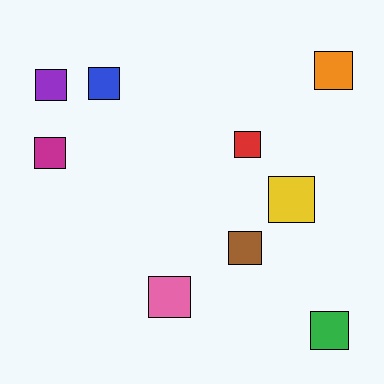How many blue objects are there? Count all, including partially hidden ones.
There is 1 blue object.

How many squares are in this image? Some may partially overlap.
There are 9 squares.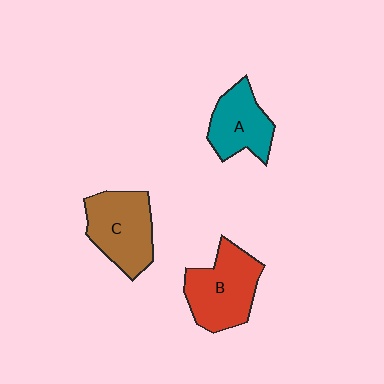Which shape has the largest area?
Shape B (red).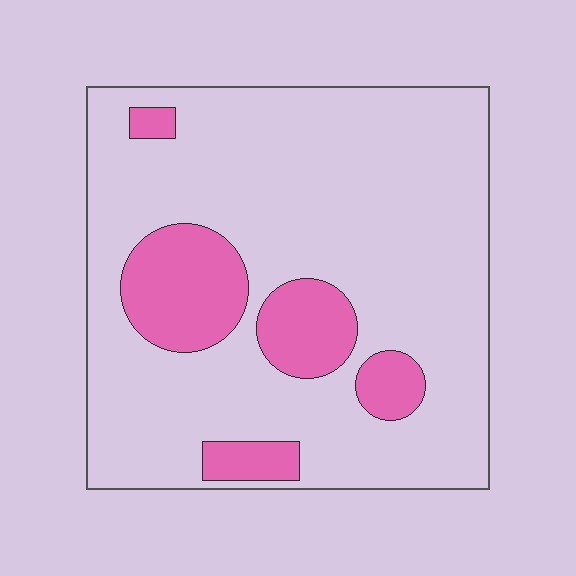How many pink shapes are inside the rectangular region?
5.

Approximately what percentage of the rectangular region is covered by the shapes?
Approximately 20%.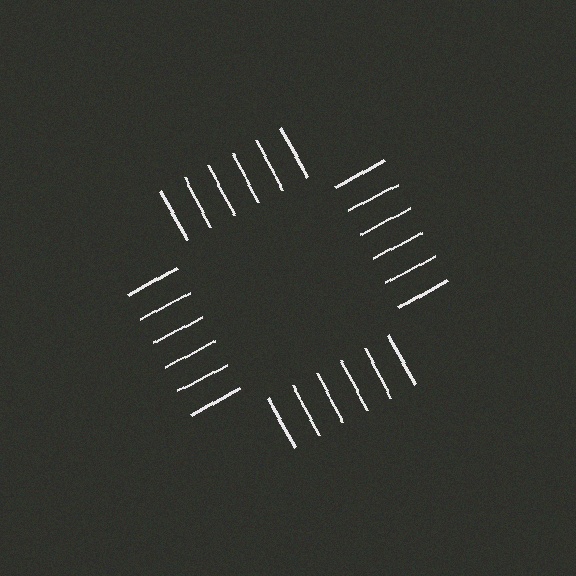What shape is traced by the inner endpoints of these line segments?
An illusory square — the line segments terminate on its edges but no continuous stroke is drawn.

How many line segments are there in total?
24 — 6 along each of the 4 edges.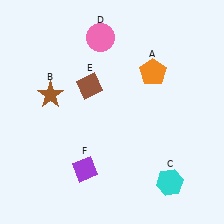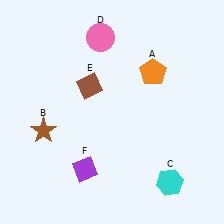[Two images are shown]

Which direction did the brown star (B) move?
The brown star (B) moved down.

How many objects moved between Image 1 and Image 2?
1 object moved between the two images.